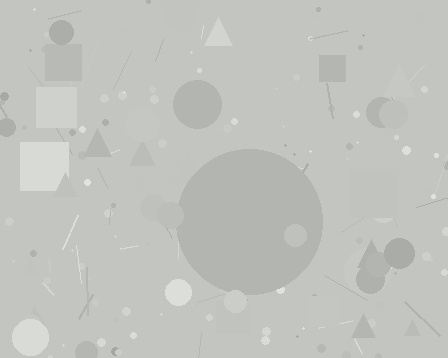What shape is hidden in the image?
A circle is hidden in the image.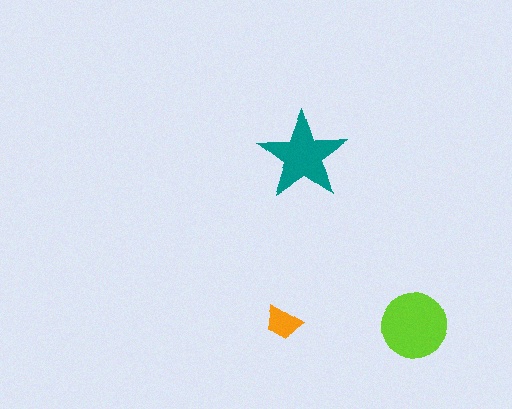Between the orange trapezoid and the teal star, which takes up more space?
The teal star.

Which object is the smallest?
The orange trapezoid.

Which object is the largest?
The lime circle.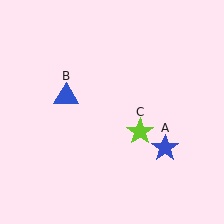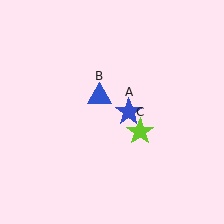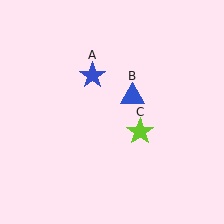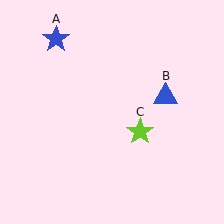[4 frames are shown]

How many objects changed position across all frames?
2 objects changed position: blue star (object A), blue triangle (object B).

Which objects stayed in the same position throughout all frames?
Lime star (object C) remained stationary.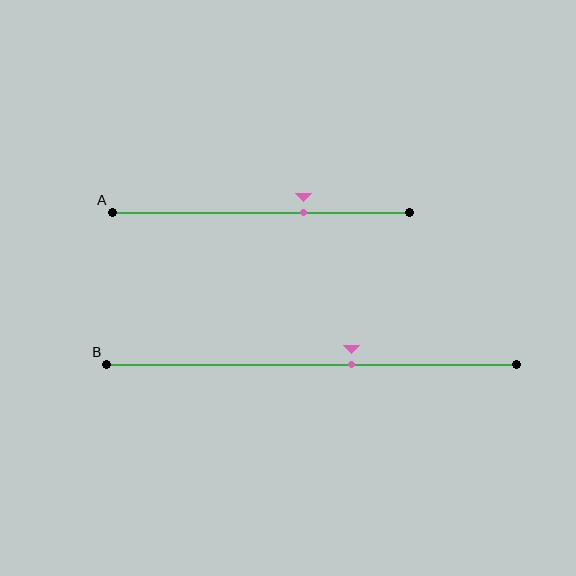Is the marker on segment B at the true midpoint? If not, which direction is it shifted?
No, the marker on segment B is shifted to the right by about 10% of the segment length.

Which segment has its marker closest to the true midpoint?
Segment B has its marker closest to the true midpoint.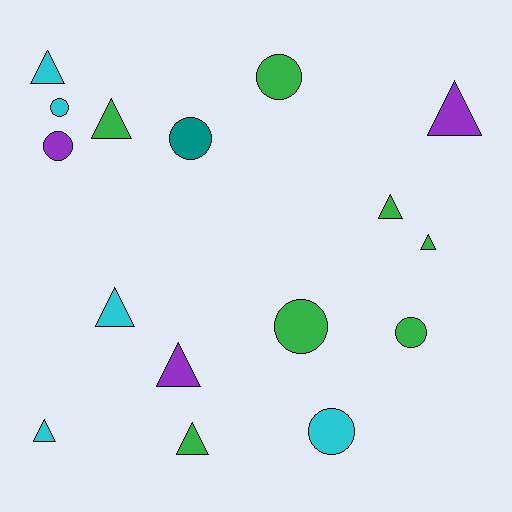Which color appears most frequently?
Green, with 7 objects.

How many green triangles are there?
There are 4 green triangles.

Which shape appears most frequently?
Triangle, with 9 objects.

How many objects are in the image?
There are 16 objects.